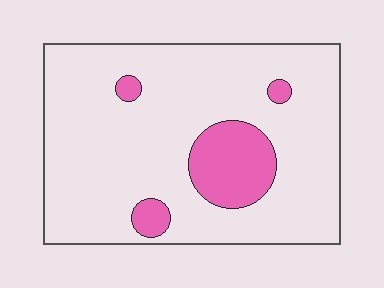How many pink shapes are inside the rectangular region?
4.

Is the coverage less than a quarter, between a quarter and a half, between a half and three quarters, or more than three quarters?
Less than a quarter.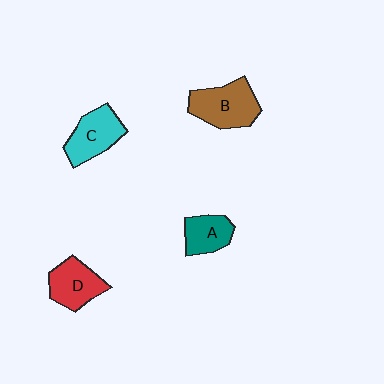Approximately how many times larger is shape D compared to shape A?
Approximately 1.3 times.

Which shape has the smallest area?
Shape A (teal).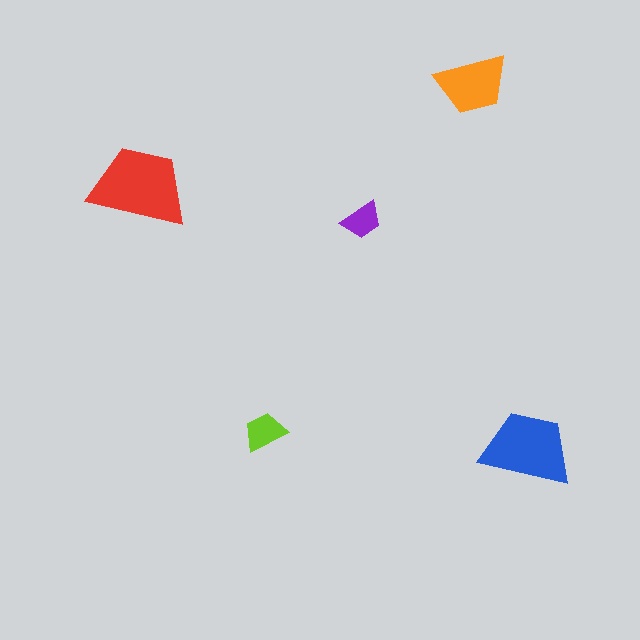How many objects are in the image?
There are 5 objects in the image.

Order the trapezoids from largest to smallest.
the red one, the blue one, the orange one, the lime one, the purple one.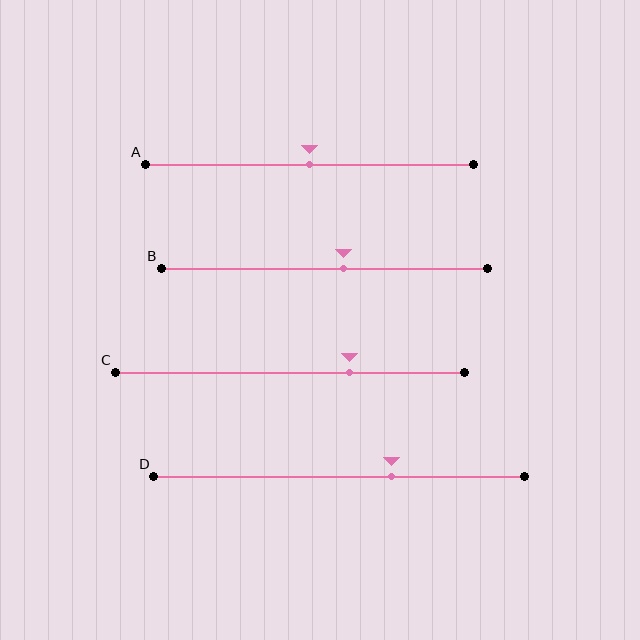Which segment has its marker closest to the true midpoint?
Segment A has its marker closest to the true midpoint.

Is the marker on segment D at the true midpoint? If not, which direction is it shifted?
No, the marker on segment D is shifted to the right by about 14% of the segment length.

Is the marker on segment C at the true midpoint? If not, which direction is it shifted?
No, the marker on segment C is shifted to the right by about 17% of the segment length.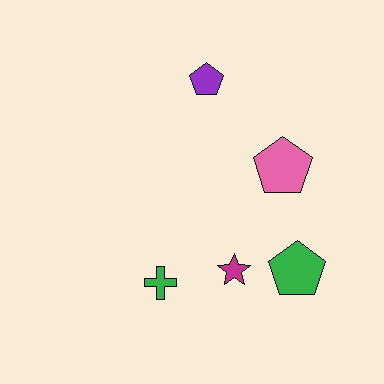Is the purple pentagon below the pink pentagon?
No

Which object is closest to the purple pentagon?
The pink pentagon is closest to the purple pentagon.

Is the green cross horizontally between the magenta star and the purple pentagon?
No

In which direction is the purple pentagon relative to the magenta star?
The purple pentagon is above the magenta star.